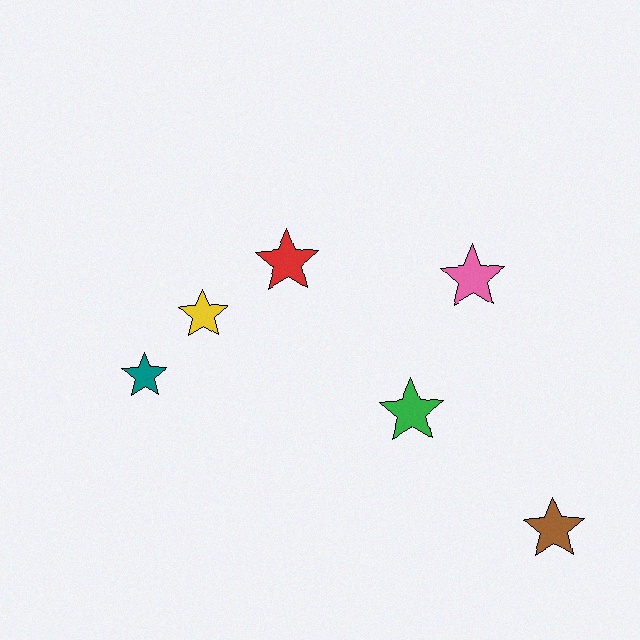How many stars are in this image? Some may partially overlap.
There are 6 stars.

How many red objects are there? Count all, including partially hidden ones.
There is 1 red object.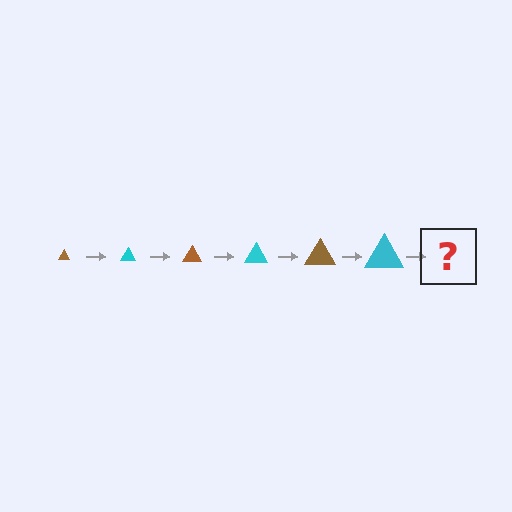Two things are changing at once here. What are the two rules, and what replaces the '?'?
The two rules are that the triangle grows larger each step and the color cycles through brown and cyan. The '?' should be a brown triangle, larger than the previous one.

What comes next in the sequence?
The next element should be a brown triangle, larger than the previous one.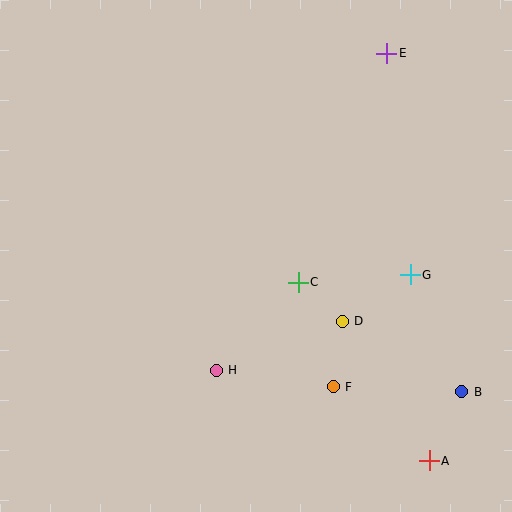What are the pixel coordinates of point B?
Point B is at (462, 392).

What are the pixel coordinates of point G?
Point G is at (410, 275).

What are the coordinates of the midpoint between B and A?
The midpoint between B and A is at (445, 426).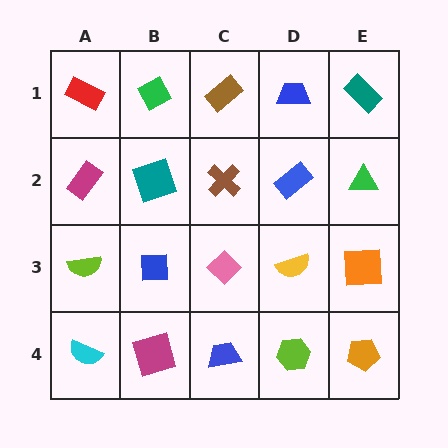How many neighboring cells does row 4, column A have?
2.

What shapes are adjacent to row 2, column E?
A teal rectangle (row 1, column E), an orange square (row 3, column E), a blue rectangle (row 2, column D).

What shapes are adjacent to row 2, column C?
A brown rectangle (row 1, column C), a pink diamond (row 3, column C), a teal square (row 2, column B), a blue rectangle (row 2, column D).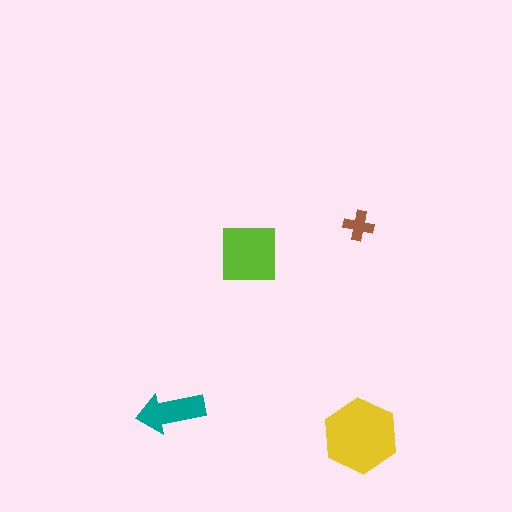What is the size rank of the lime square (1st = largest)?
2nd.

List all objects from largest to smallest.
The yellow hexagon, the lime square, the teal arrow, the brown cross.